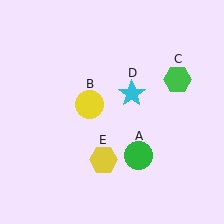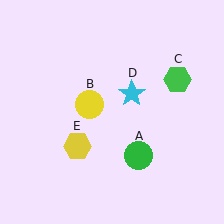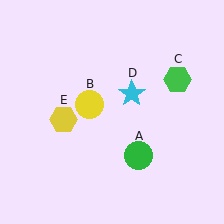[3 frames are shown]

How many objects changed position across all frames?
1 object changed position: yellow hexagon (object E).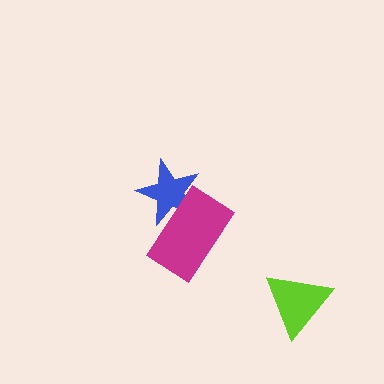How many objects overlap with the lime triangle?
0 objects overlap with the lime triangle.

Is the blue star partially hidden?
Yes, it is partially covered by another shape.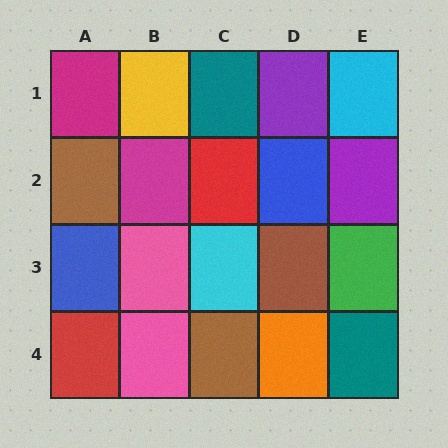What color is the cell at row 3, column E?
Green.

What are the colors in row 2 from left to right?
Brown, magenta, red, blue, purple.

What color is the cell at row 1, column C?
Teal.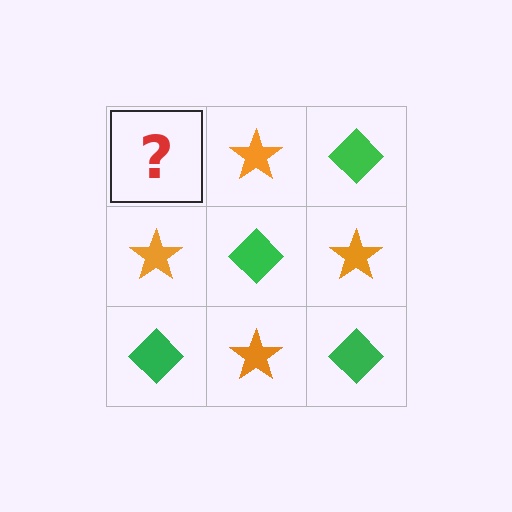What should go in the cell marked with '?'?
The missing cell should contain a green diamond.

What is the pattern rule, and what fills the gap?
The rule is that it alternates green diamond and orange star in a checkerboard pattern. The gap should be filled with a green diamond.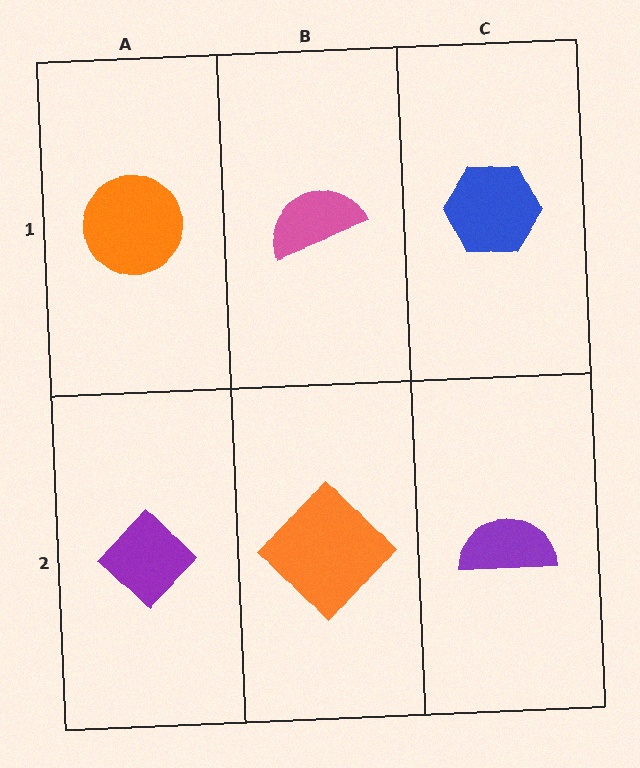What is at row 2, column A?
A purple diamond.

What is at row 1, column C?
A blue hexagon.